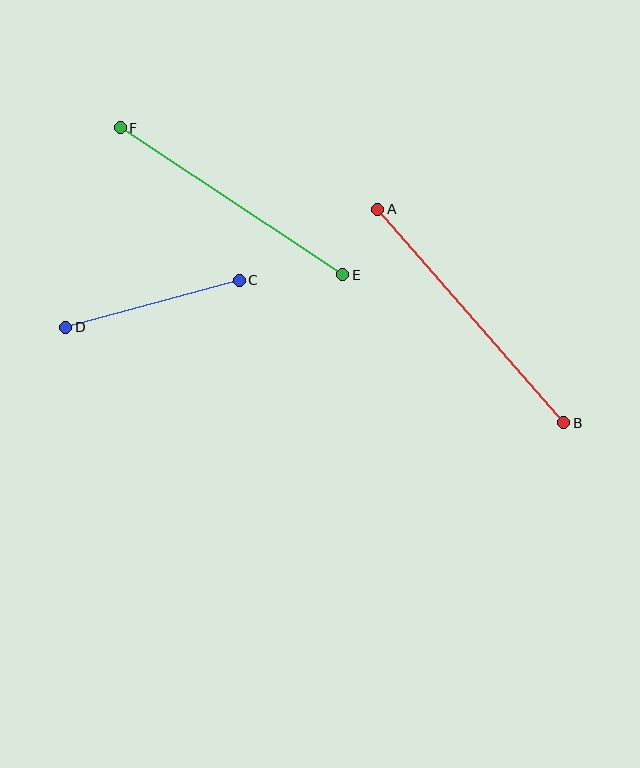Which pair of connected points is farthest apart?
Points A and B are farthest apart.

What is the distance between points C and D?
The distance is approximately 180 pixels.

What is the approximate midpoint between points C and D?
The midpoint is at approximately (153, 304) pixels.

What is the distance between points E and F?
The distance is approximately 267 pixels.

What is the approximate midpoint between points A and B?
The midpoint is at approximately (471, 316) pixels.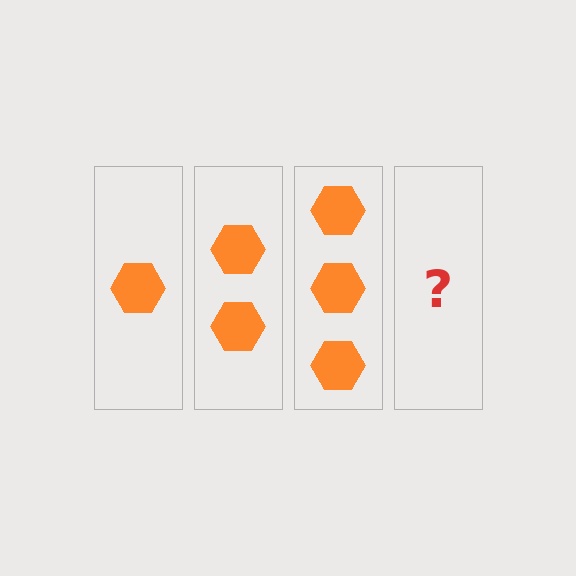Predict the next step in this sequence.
The next step is 4 hexagons.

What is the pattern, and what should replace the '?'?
The pattern is that each step adds one more hexagon. The '?' should be 4 hexagons.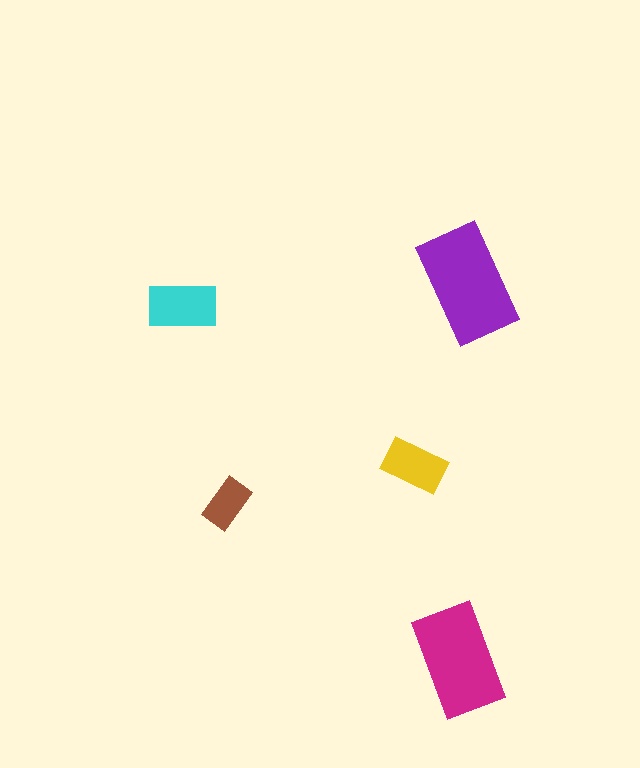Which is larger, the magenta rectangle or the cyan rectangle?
The magenta one.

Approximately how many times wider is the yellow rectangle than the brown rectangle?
About 1.5 times wider.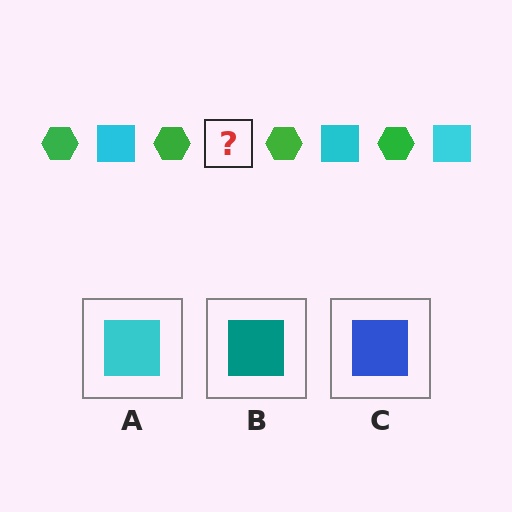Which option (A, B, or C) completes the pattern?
A.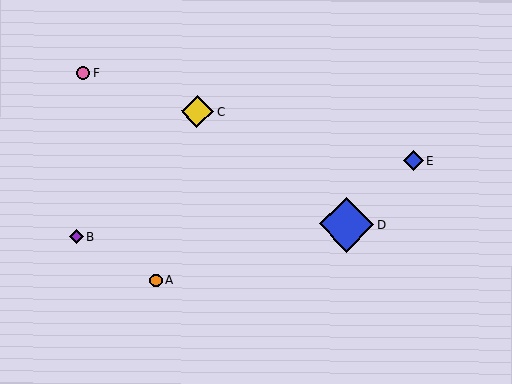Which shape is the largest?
The blue diamond (labeled D) is the largest.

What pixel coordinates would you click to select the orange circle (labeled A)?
Click at (156, 281) to select the orange circle A.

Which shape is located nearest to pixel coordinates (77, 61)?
The pink circle (labeled F) at (83, 73) is nearest to that location.